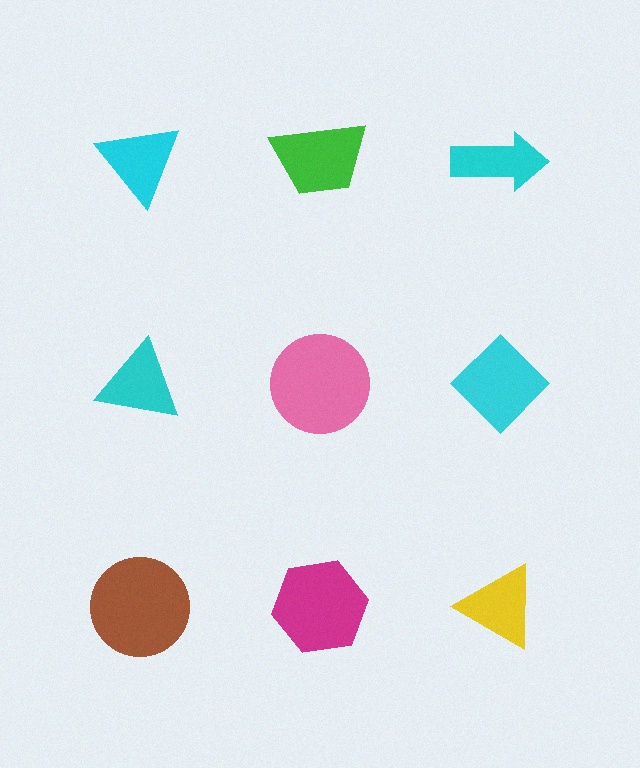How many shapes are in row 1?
3 shapes.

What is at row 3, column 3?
A yellow triangle.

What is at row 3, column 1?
A brown circle.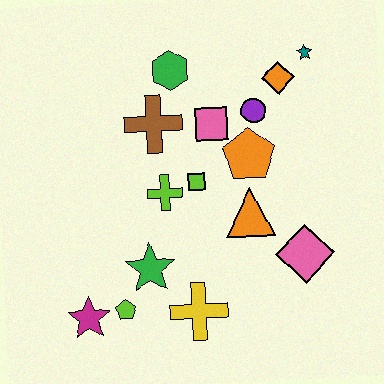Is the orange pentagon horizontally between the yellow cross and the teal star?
Yes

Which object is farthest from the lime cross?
The teal star is farthest from the lime cross.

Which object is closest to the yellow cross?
The green star is closest to the yellow cross.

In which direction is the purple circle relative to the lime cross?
The purple circle is to the right of the lime cross.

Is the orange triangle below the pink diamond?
No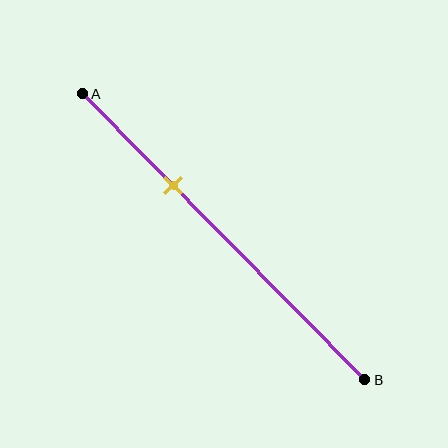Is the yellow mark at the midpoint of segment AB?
No, the mark is at about 30% from A, not at the 50% midpoint.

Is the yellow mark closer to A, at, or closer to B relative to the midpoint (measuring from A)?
The yellow mark is closer to point A than the midpoint of segment AB.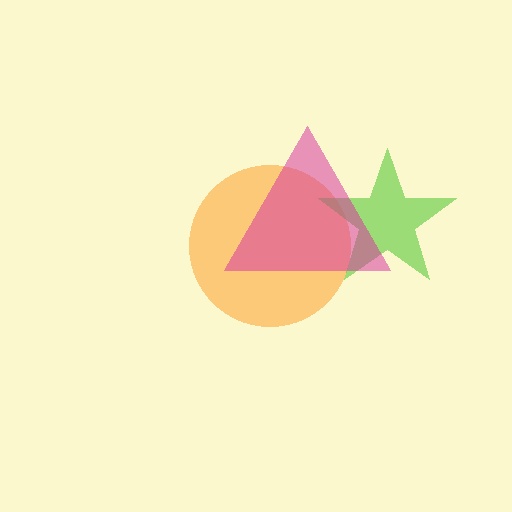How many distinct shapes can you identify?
There are 3 distinct shapes: an orange circle, a lime star, a magenta triangle.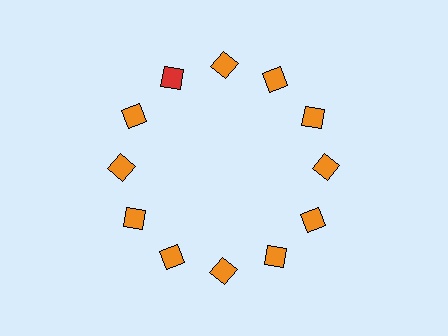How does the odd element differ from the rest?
It has a different color: red instead of orange.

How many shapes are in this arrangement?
There are 12 shapes arranged in a ring pattern.